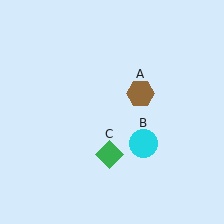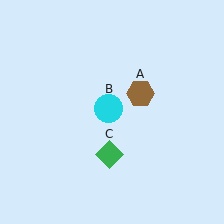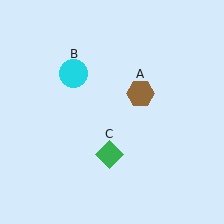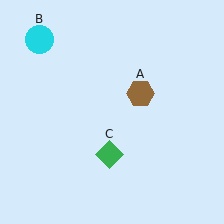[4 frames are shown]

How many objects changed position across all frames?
1 object changed position: cyan circle (object B).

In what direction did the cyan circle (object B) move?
The cyan circle (object B) moved up and to the left.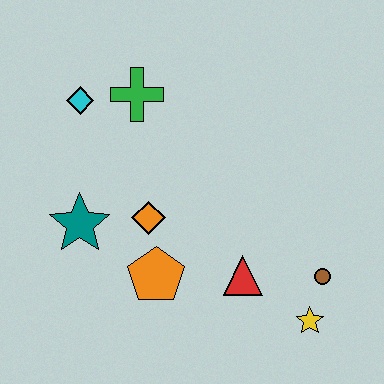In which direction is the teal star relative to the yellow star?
The teal star is to the left of the yellow star.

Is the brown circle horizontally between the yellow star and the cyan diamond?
No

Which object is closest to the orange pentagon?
The orange diamond is closest to the orange pentagon.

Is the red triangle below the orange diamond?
Yes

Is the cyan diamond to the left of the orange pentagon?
Yes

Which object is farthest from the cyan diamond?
The yellow star is farthest from the cyan diamond.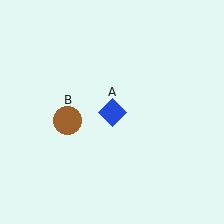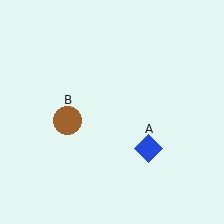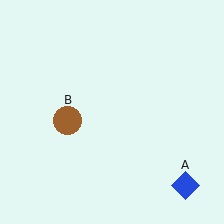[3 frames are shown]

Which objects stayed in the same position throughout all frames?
Brown circle (object B) remained stationary.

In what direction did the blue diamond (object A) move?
The blue diamond (object A) moved down and to the right.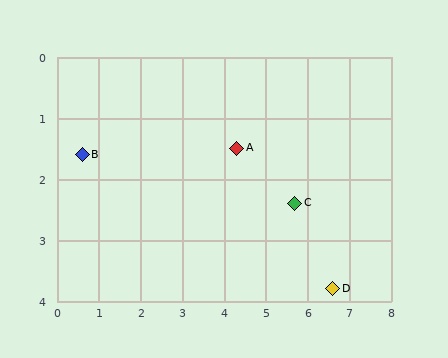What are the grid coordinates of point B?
Point B is at approximately (0.6, 1.6).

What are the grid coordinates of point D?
Point D is at approximately (6.6, 3.8).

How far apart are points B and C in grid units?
Points B and C are about 5.2 grid units apart.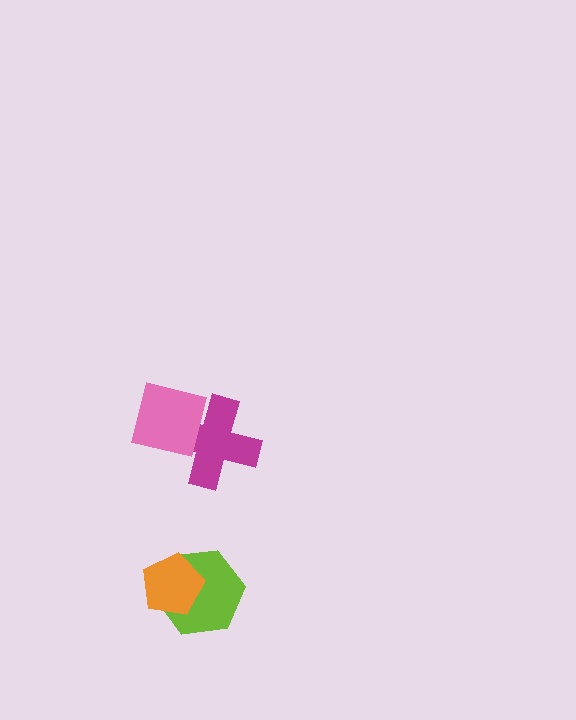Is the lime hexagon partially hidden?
Yes, it is partially covered by another shape.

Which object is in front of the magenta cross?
The pink square is in front of the magenta cross.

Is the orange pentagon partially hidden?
No, no other shape covers it.